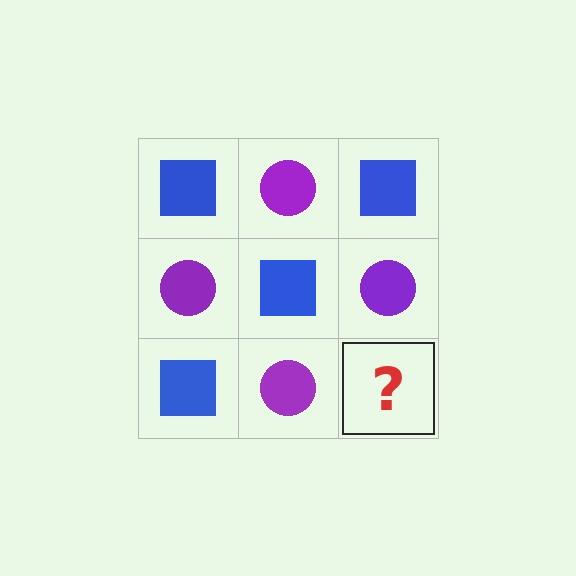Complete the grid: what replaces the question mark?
The question mark should be replaced with a blue square.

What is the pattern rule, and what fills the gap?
The rule is that it alternates blue square and purple circle in a checkerboard pattern. The gap should be filled with a blue square.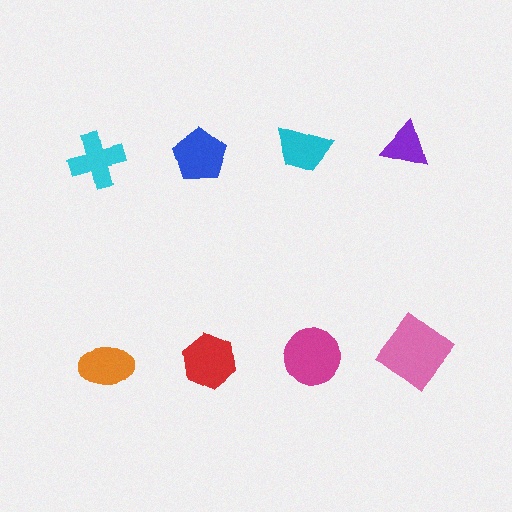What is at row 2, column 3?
A magenta circle.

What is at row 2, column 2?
A red hexagon.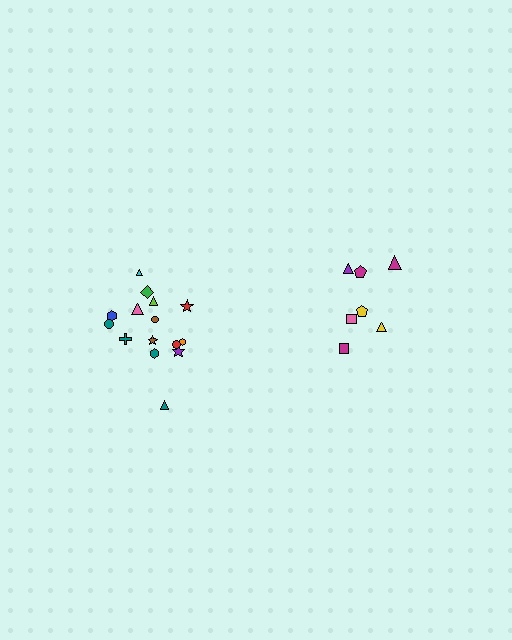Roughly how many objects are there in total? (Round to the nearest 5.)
Roughly 20 objects in total.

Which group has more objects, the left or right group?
The left group.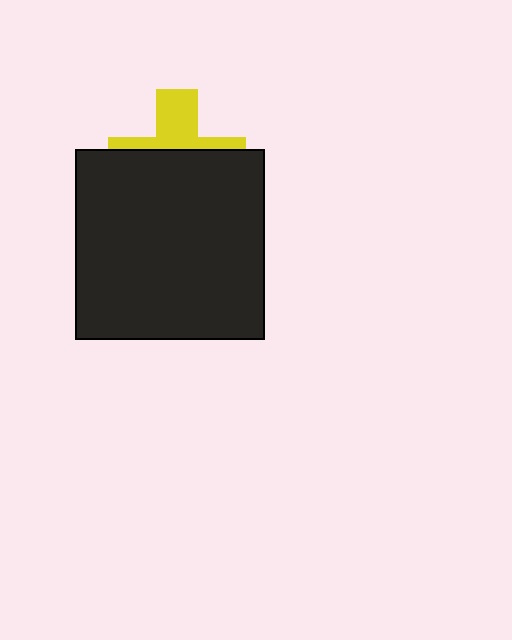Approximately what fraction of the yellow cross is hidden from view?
Roughly 63% of the yellow cross is hidden behind the black square.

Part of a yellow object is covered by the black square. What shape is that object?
It is a cross.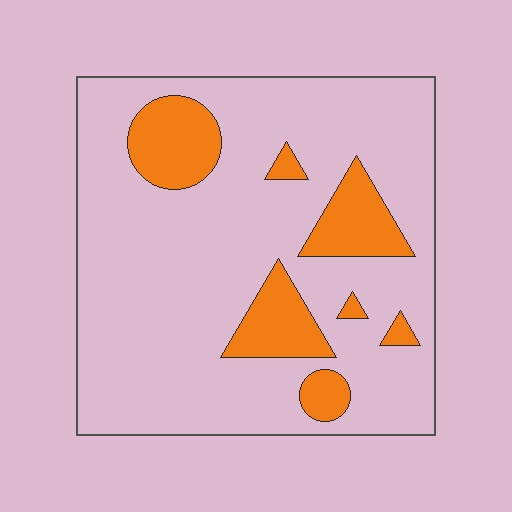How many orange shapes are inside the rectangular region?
7.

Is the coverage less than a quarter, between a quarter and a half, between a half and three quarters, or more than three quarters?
Less than a quarter.